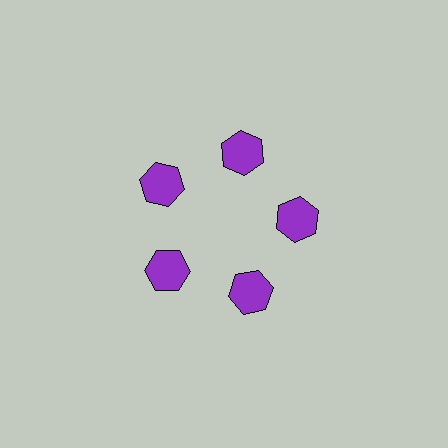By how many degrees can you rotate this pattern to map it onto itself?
The pattern maps onto itself every 72 degrees of rotation.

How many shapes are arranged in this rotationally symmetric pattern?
There are 5 shapes, arranged in 5 groups of 1.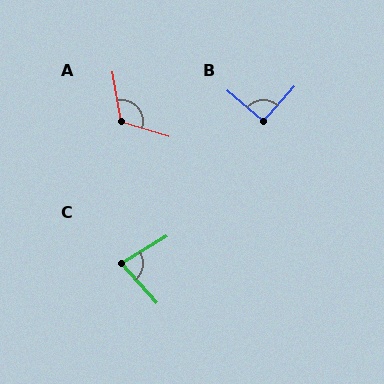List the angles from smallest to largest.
C (79°), B (91°), A (117°).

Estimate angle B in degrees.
Approximately 91 degrees.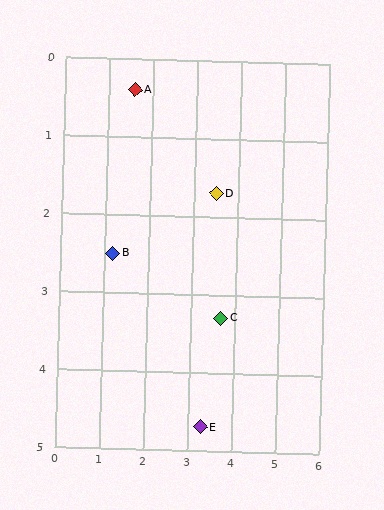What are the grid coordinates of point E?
Point E is at approximately (3.3, 4.7).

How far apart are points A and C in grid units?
Points A and C are about 3.6 grid units apart.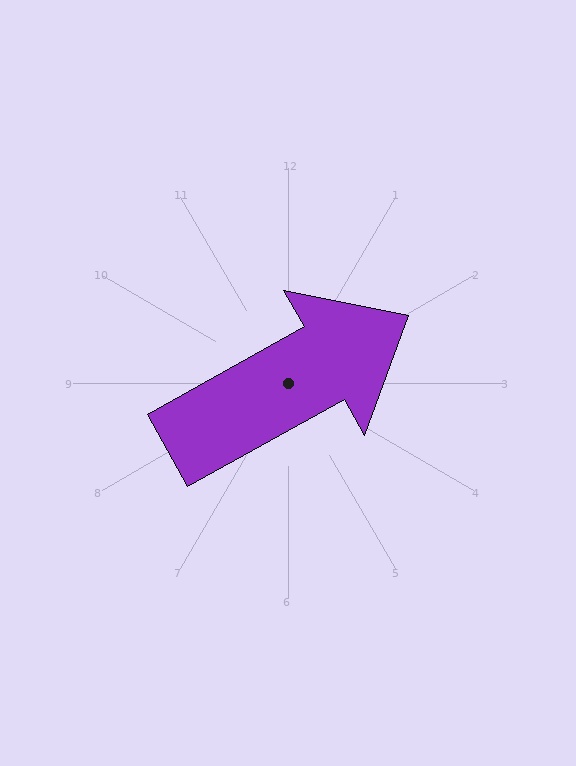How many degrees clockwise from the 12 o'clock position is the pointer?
Approximately 61 degrees.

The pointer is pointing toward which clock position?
Roughly 2 o'clock.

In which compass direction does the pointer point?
Northeast.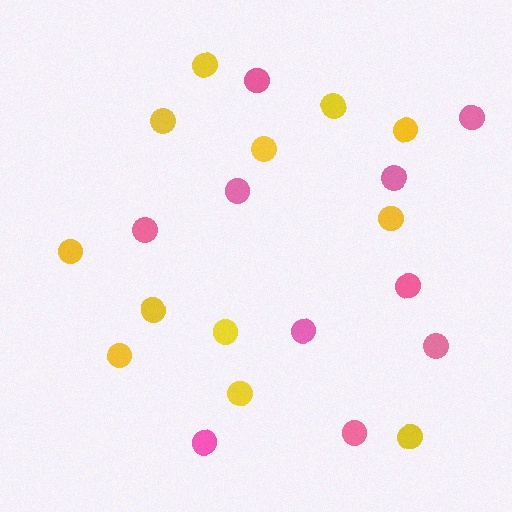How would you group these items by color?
There are 2 groups: one group of yellow circles (12) and one group of pink circles (10).